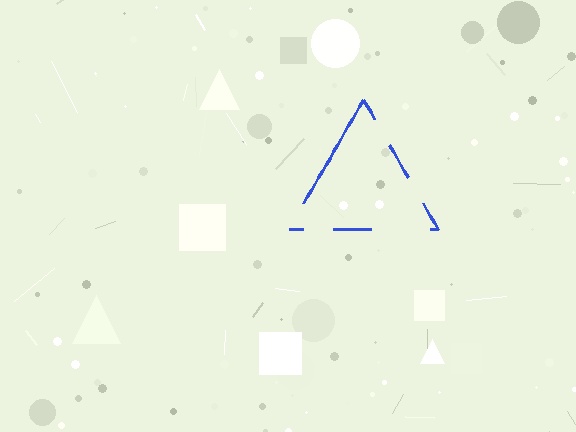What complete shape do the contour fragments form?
The contour fragments form a triangle.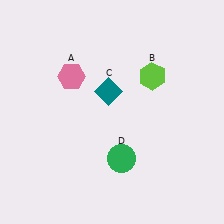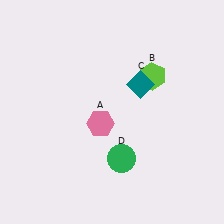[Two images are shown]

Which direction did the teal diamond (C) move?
The teal diamond (C) moved right.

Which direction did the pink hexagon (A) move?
The pink hexagon (A) moved down.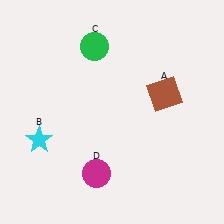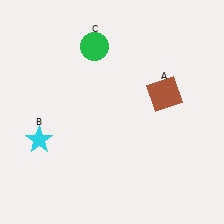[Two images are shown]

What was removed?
The magenta circle (D) was removed in Image 2.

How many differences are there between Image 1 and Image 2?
There is 1 difference between the two images.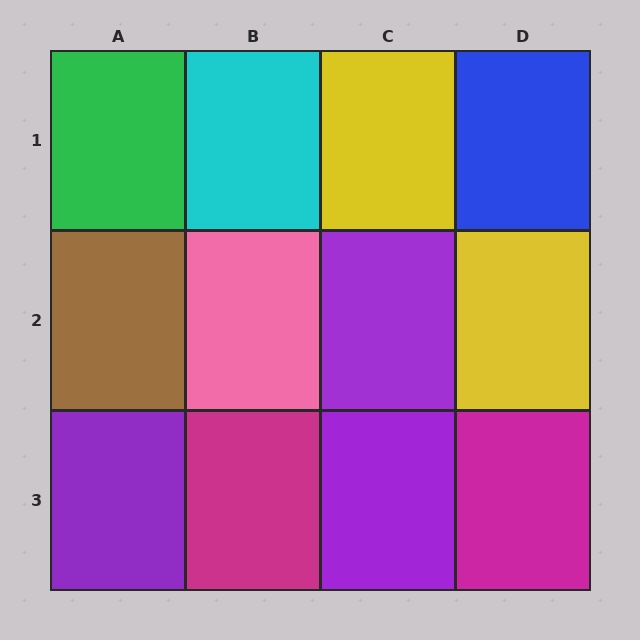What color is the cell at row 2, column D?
Yellow.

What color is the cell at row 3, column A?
Purple.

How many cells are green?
1 cell is green.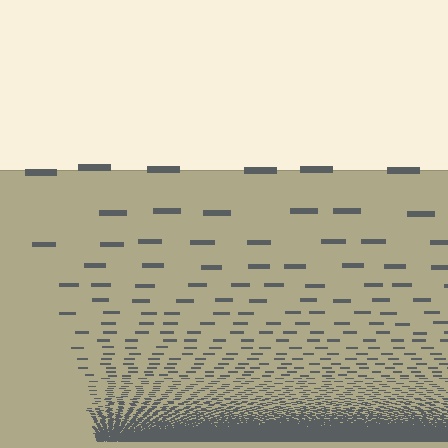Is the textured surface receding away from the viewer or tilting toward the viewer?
The surface appears to tilt toward the viewer. Texture elements get larger and sparser toward the top.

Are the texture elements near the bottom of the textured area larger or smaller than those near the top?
Smaller. The gradient is inverted — elements near the bottom are smaller and denser.